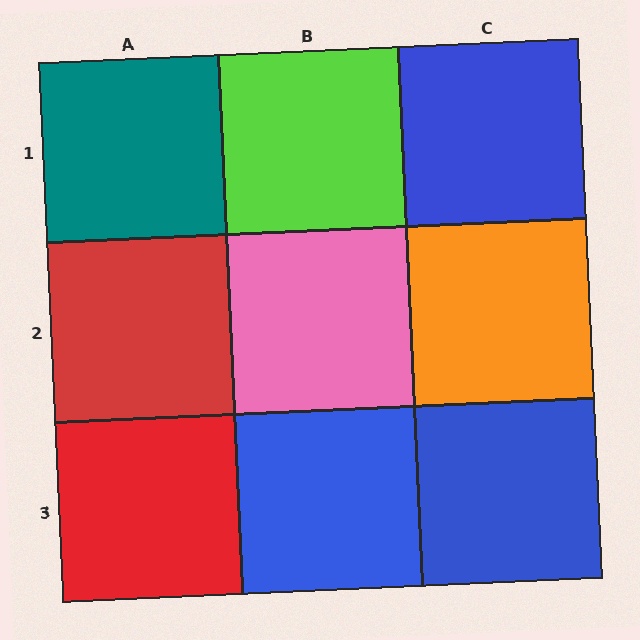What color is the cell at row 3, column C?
Blue.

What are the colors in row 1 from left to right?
Teal, lime, blue.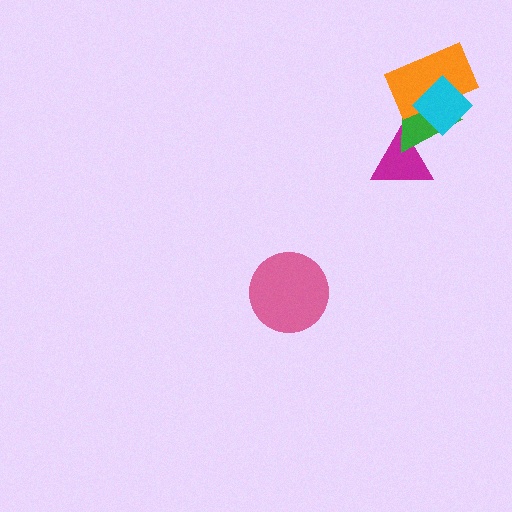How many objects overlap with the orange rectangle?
2 objects overlap with the orange rectangle.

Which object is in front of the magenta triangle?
The green triangle is in front of the magenta triangle.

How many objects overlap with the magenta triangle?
1 object overlaps with the magenta triangle.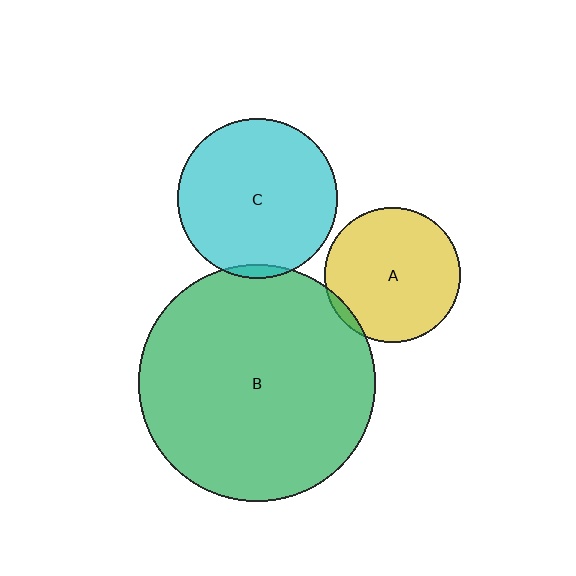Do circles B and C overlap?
Yes.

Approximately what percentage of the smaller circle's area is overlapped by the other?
Approximately 5%.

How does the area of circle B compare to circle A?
Approximately 3.0 times.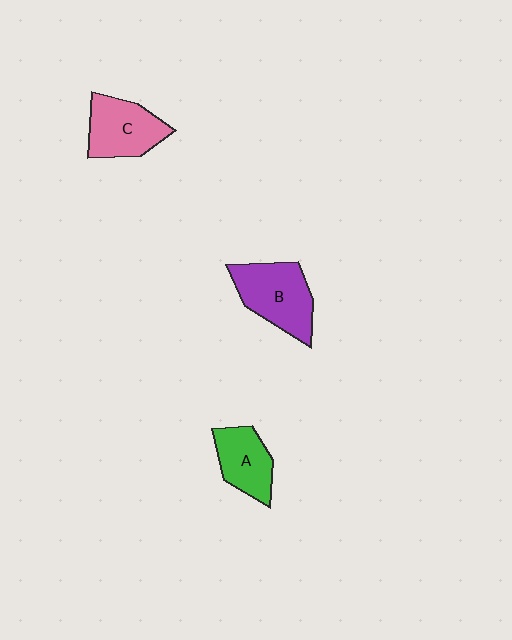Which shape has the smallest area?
Shape A (green).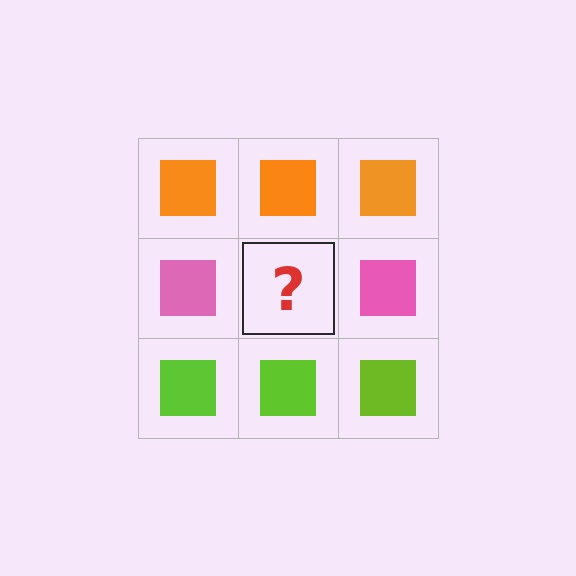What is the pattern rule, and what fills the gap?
The rule is that each row has a consistent color. The gap should be filled with a pink square.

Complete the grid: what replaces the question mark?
The question mark should be replaced with a pink square.